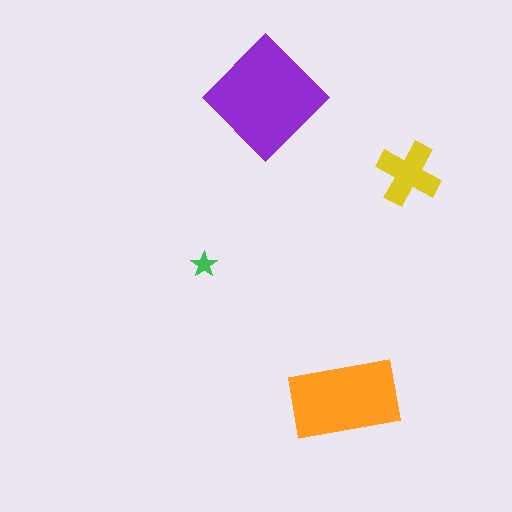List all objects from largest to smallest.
The purple diamond, the orange rectangle, the yellow cross, the green star.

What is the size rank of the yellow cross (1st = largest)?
3rd.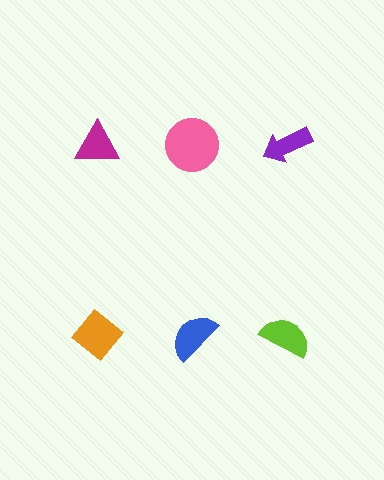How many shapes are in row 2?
3 shapes.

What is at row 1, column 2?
A pink circle.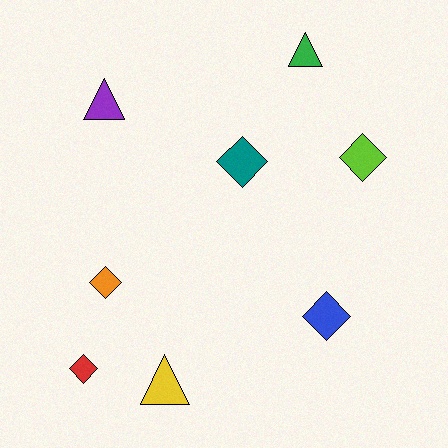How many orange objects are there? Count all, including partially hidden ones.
There is 1 orange object.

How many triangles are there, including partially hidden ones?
There are 3 triangles.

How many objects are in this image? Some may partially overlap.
There are 8 objects.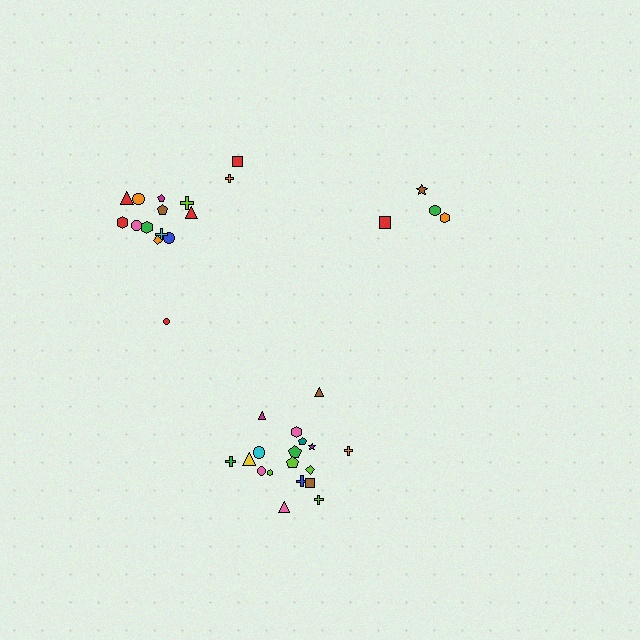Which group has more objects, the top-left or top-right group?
The top-left group.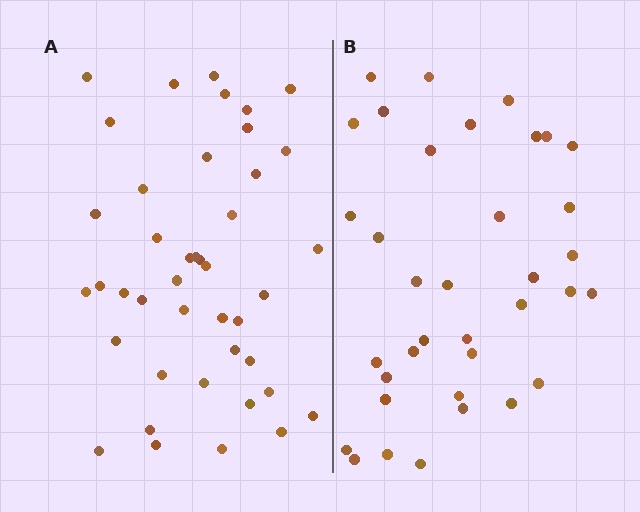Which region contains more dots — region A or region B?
Region A (the left region) has more dots.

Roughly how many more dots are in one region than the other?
Region A has about 6 more dots than region B.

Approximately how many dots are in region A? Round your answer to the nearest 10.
About 40 dots. (The exact count is 42, which rounds to 40.)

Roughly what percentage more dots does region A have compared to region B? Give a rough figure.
About 15% more.